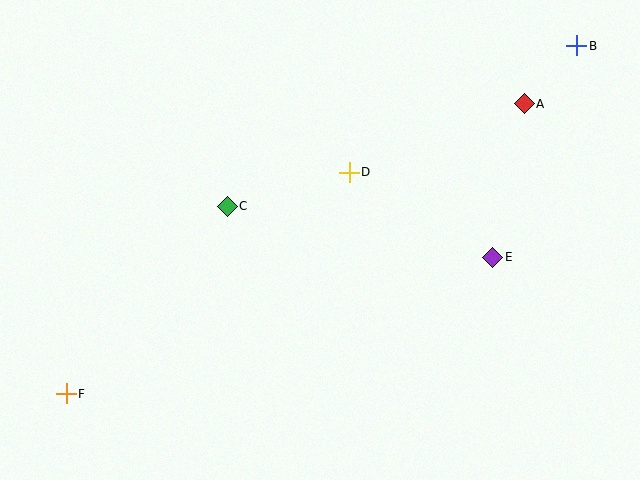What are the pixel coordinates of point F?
Point F is at (66, 394).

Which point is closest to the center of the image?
Point D at (349, 172) is closest to the center.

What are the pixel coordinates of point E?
Point E is at (493, 257).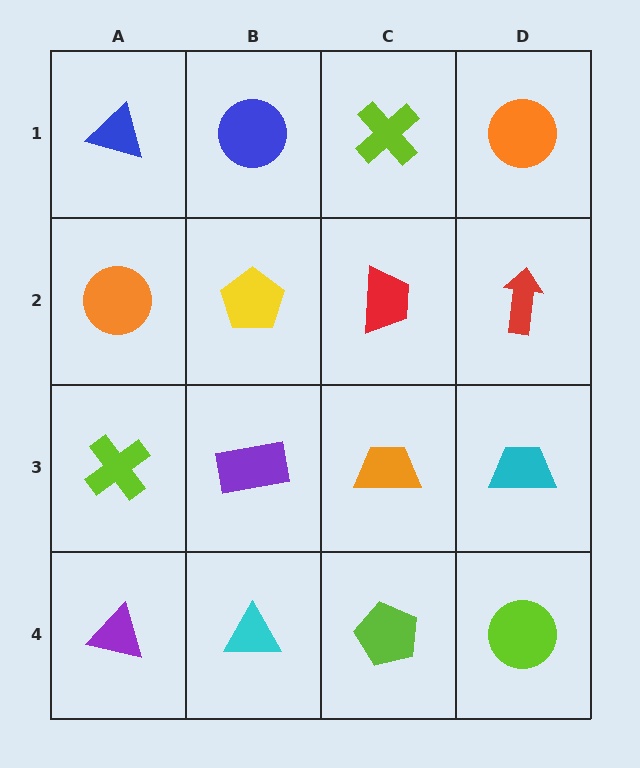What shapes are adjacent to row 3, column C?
A red trapezoid (row 2, column C), a lime pentagon (row 4, column C), a purple rectangle (row 3, column B), a cyan trapezoid (row 3, column D).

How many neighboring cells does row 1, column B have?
3.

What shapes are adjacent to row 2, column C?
A lime cross (row 1, column C), an orange trapezoid (row 3, column C), a yellow pentagon (row 2, column B), a red arrow (row 2, column D).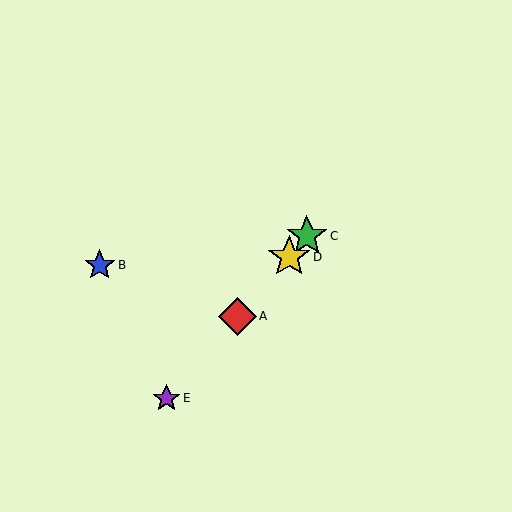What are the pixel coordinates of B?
Object B is at (100, 265).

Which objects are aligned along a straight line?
Objects A, C, D, E are aligned along a straight line.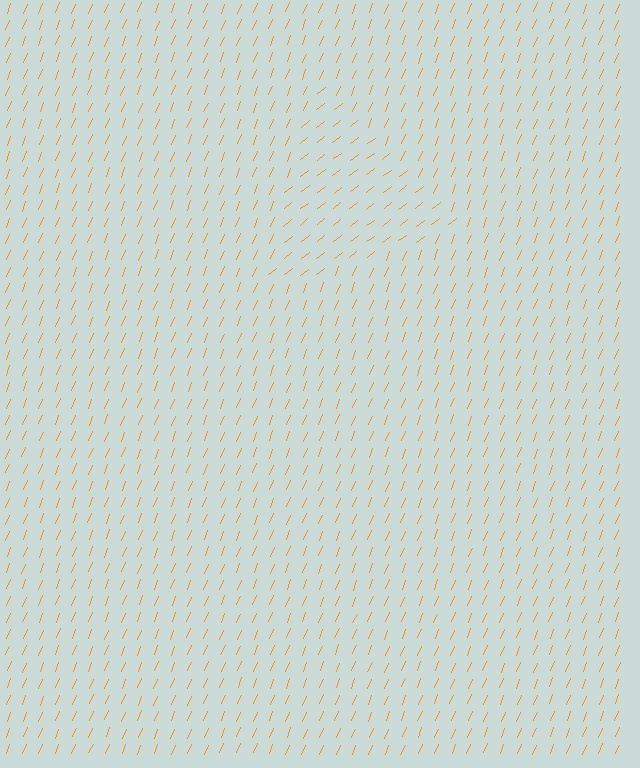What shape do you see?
I see a triangle.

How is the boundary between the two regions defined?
The boundary is defined purely by a change in line orientation (approximately 30 degrees difference). All lines are the same color and thickness.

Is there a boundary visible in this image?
Yes, there is a texture boundary formed by a change in line orientation.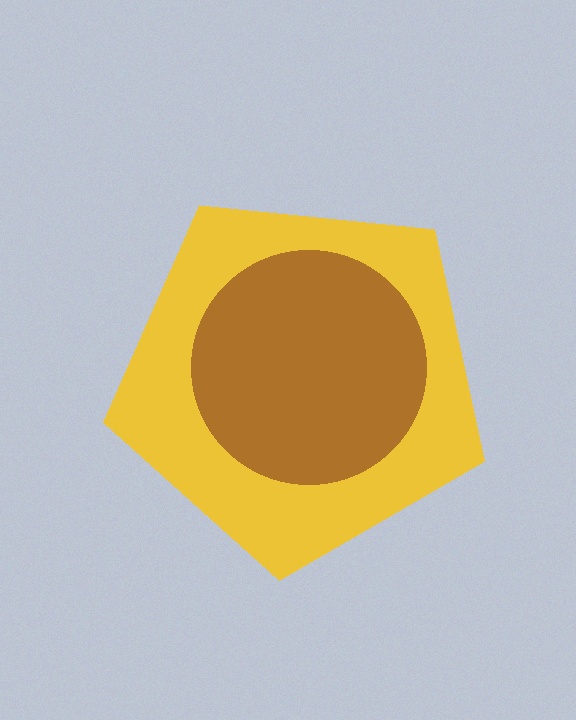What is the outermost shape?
The yellow pentagon.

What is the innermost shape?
The brown circle.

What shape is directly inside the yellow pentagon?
The brown circle.